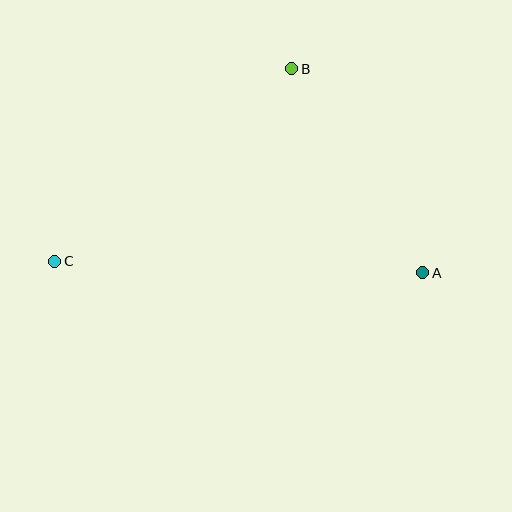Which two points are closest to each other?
Points A and B are closest to each other.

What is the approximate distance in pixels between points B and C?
The distance between B and C is approximately 305 pixels.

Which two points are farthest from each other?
Points A and C are farthest from each other.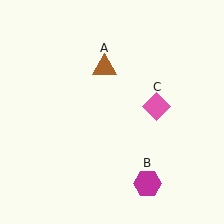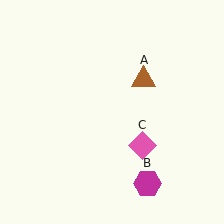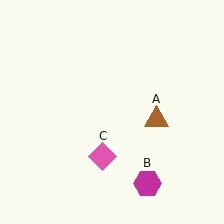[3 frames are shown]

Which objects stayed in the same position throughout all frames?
Magenta hexagon (object B) remained stationary.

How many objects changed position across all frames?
2 objects changed position: brown triangle (object A), pink diamond (object C).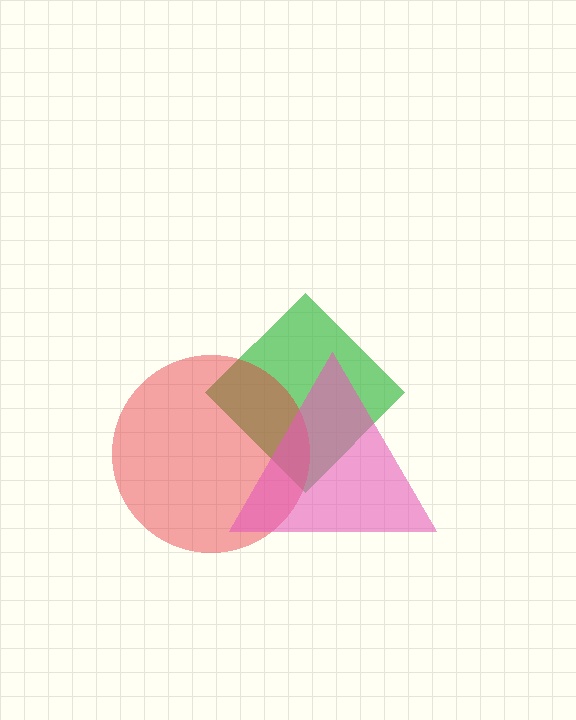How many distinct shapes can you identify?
There are 3 distinct shapes: a green diamond, a red circle, a pink triangle.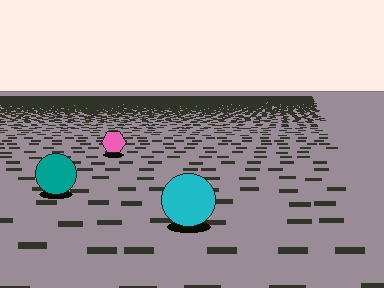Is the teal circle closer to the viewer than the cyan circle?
No. The cyan circle is closer — you can tell from the texture gradient: the ground texture is coarser near it.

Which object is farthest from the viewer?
The pink hexagon is farthest from the viewer. It appears smaller and the ground texture around it is denser.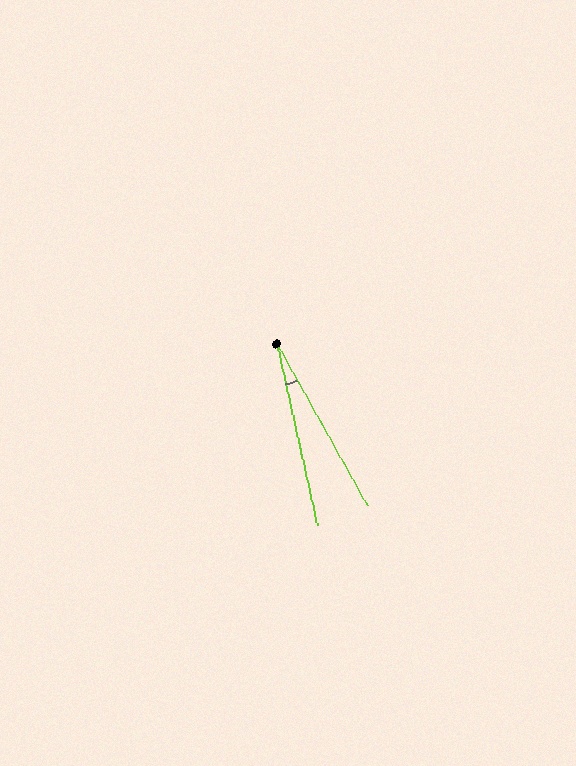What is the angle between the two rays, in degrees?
Approximately 17 degrees.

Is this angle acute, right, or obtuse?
It is acute.